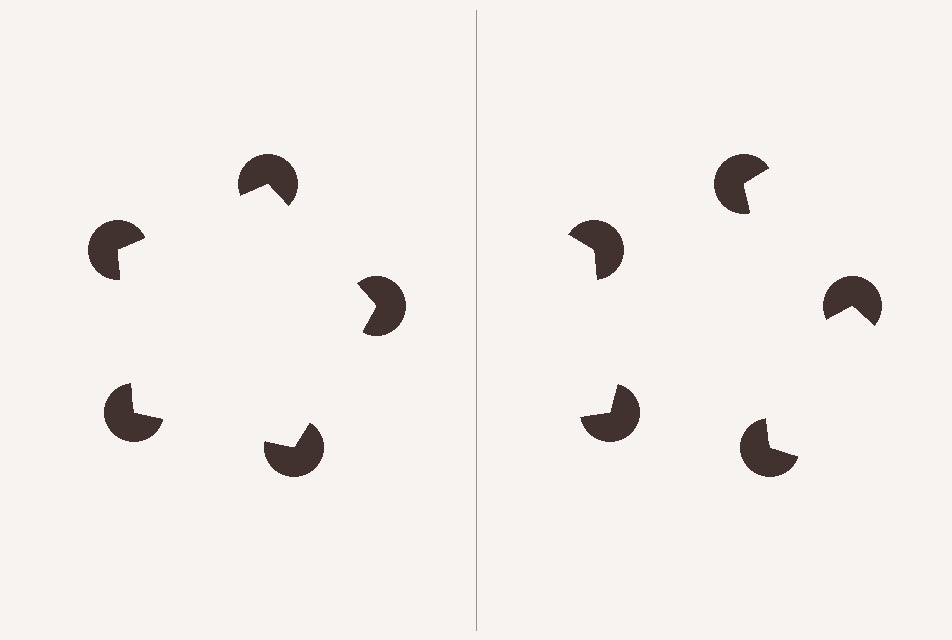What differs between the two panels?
The pac-man discs are positioned identically on both sides; only the wedge orientations differ. On the left they align to a pentagon; on the right they are misaligned.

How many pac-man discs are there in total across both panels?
10 — 5 on each side.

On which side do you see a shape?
An illusory pentagon appears on the left side. On the right side the wedge cuts are rotated, so no coherent shape forms.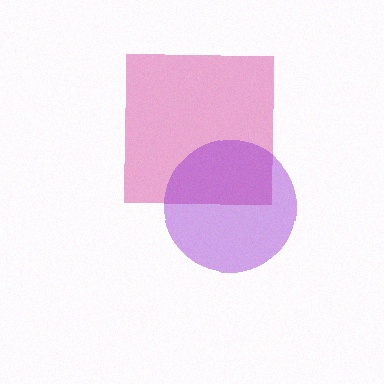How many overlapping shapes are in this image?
There are 2 overlapping shapes in the image.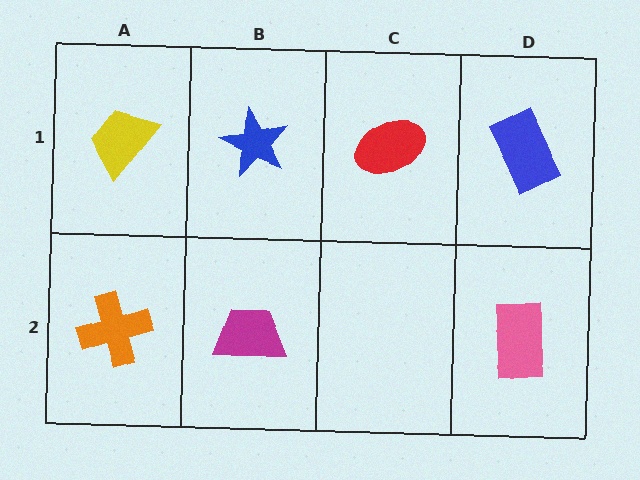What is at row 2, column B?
A magenta trapezoid.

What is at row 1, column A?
A yellow trapezoid.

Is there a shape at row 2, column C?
No, that cell is empty.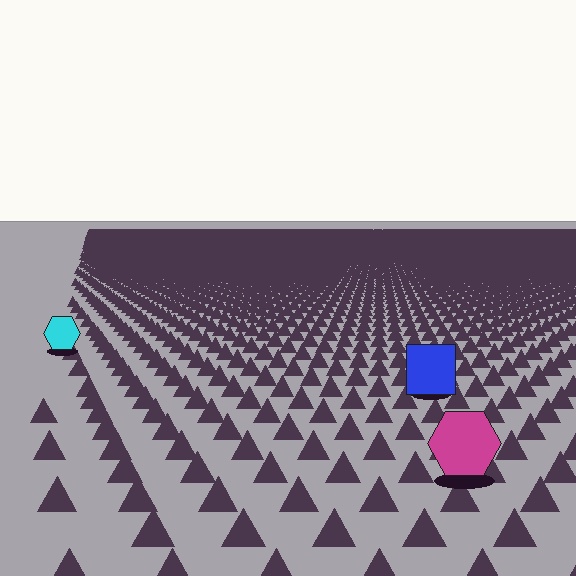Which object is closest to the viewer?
The magenta hexagon is closest. The texture marks near it are larger and more spread out.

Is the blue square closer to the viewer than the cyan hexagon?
Yes. The blue square is closer — you can tell from the texture gradient: the ground texture is coarser near it.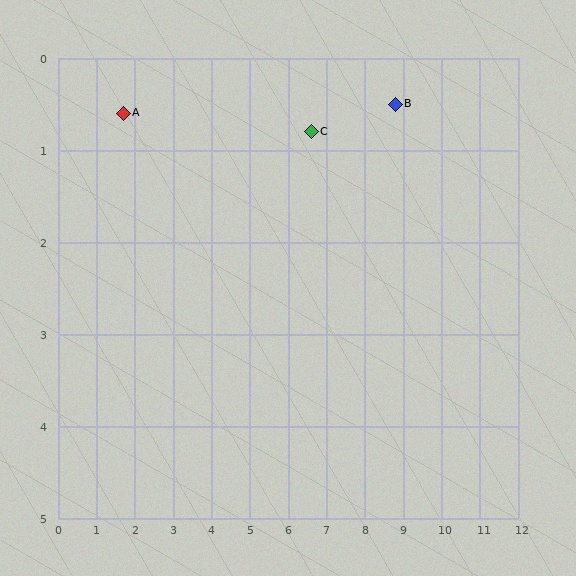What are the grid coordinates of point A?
Point A is at approximately (1.7, 0.6).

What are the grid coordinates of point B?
Point B is at approximately (8.8, 0.5).